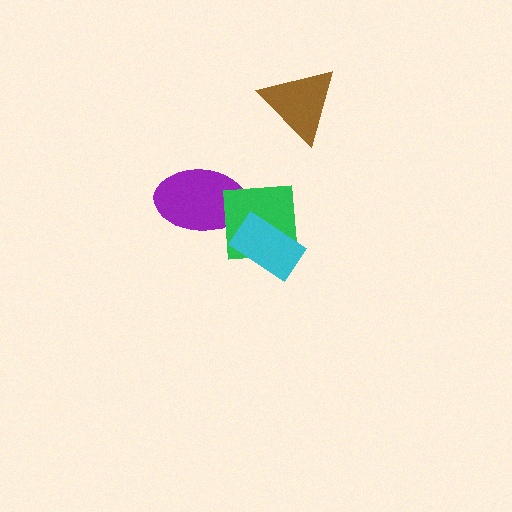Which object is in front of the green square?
The cyan rectangle is in front of the green square.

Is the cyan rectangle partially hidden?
No, no other shape covers it.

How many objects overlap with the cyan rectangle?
1 object overlaps with the cyan rectangle.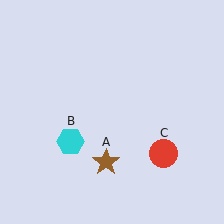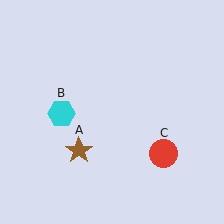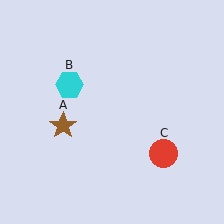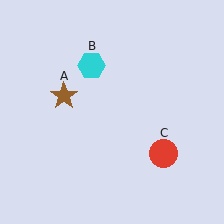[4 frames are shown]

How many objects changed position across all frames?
2 objects changed position: brown star (object A), cyan hexagon (object B).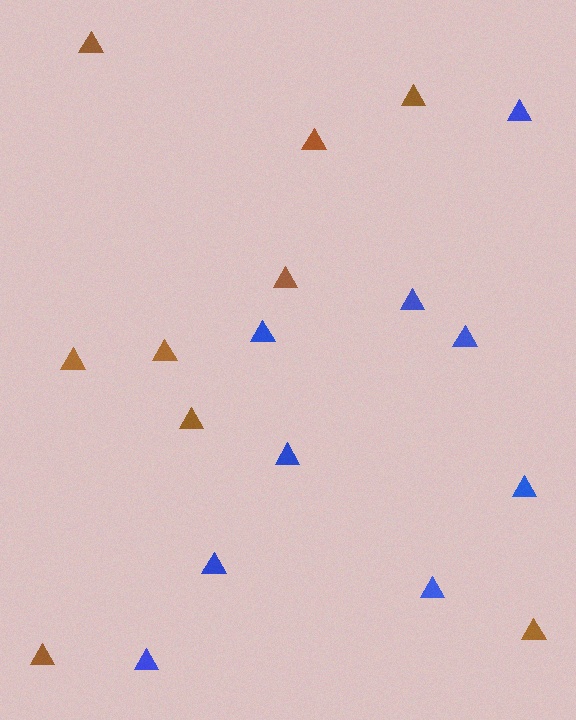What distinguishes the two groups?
There are 2 groups: one group of blue triangles (9) and one group of brown triangles (9).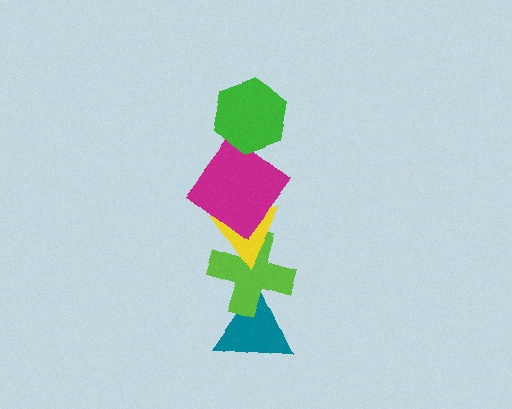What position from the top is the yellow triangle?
The yellow triangle is 3rd from the top.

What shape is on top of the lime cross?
The yellow triangle is on top of the lime cross.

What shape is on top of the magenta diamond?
The green hexagon is on top of the magenta diamond.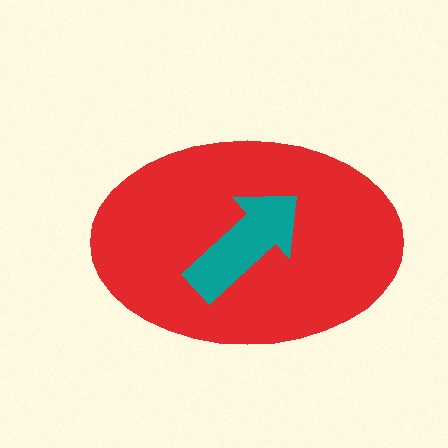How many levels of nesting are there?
2.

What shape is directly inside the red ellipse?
The teal arrow.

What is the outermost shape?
The red ellipse.